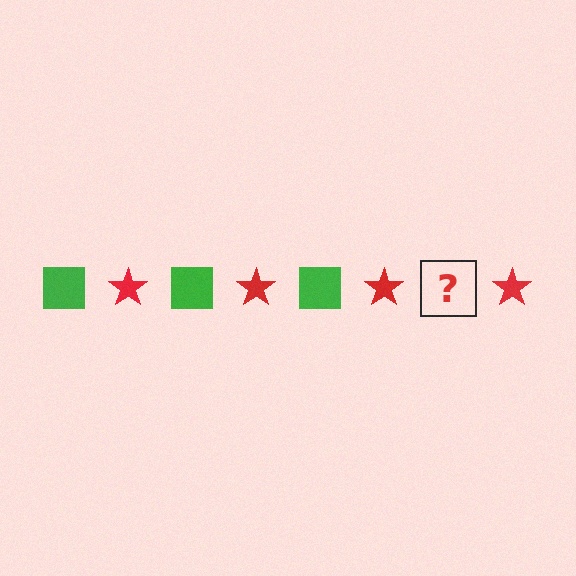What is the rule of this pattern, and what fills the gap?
The rule is that the pattern alternates between green square and red star. The gap should be filled with a green square.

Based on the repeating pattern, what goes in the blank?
The blank should be a green square.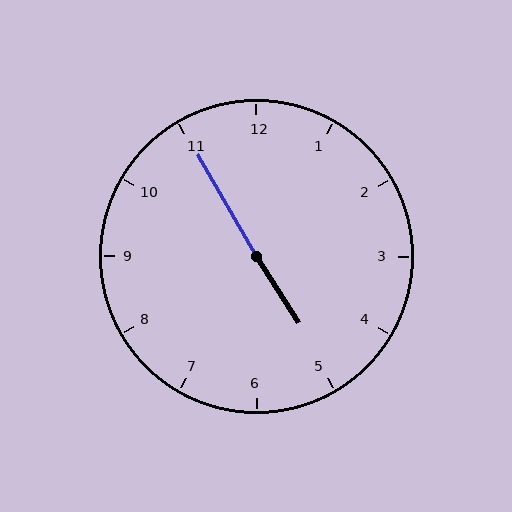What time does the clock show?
4:55.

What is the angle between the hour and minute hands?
Approximately 178 degrees.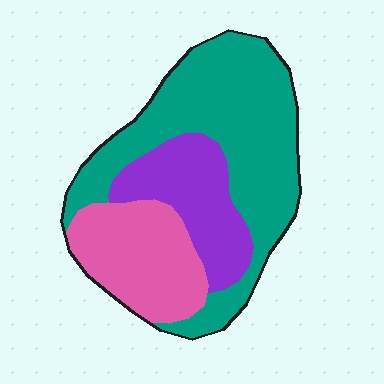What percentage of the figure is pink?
Pink covers 25% of the figure.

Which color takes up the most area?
Teal, at roughly 55%.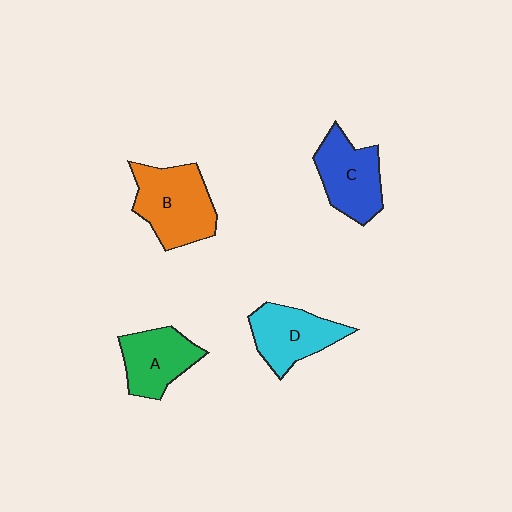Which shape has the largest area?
Shape B (orange).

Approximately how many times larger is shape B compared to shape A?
Approximately 1.3 times.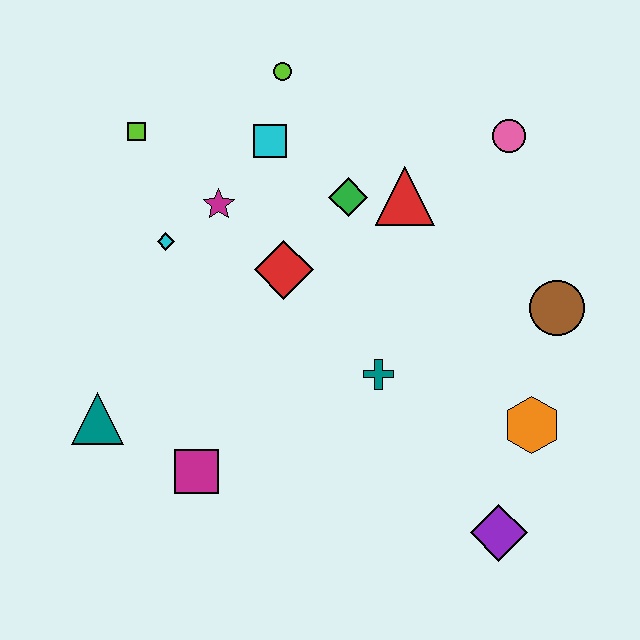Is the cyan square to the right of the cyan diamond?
Yes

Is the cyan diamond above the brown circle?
Yes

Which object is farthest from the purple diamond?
The lime square is farthest from the purple diamond.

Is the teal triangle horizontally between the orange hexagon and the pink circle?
No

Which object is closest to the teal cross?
The red diamond is closest to the teal cross.